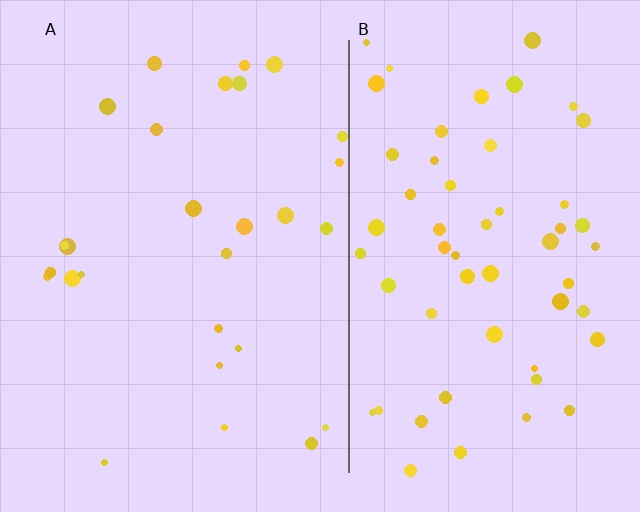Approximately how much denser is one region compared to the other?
Approximately 2.1× — region B over region A.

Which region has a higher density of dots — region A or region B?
B (the right).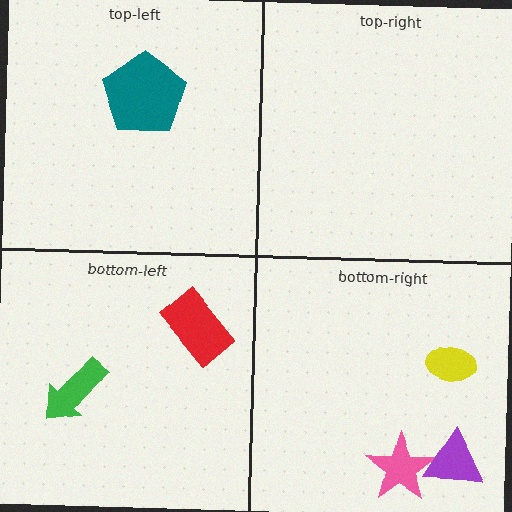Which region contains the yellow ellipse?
The bottom-right region.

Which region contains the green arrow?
The bottom-left region.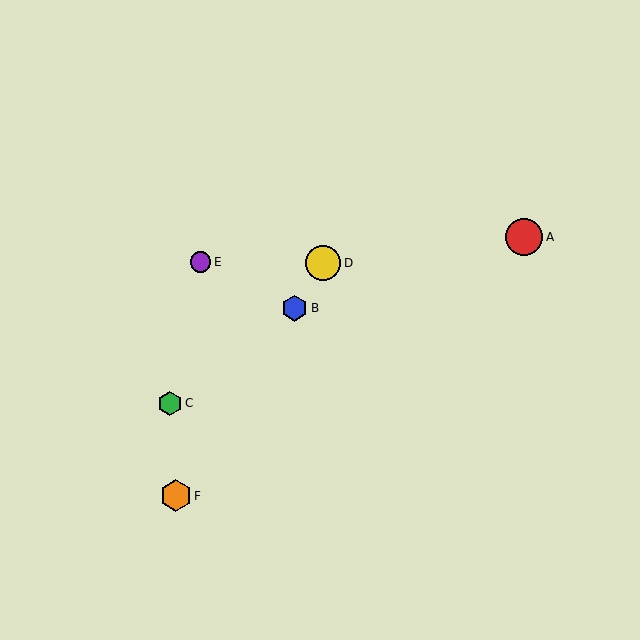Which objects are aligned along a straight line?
Objects B, D, F are aligned along a straight line.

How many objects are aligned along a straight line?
3 objects (B, D, F) are aligned along a straight line.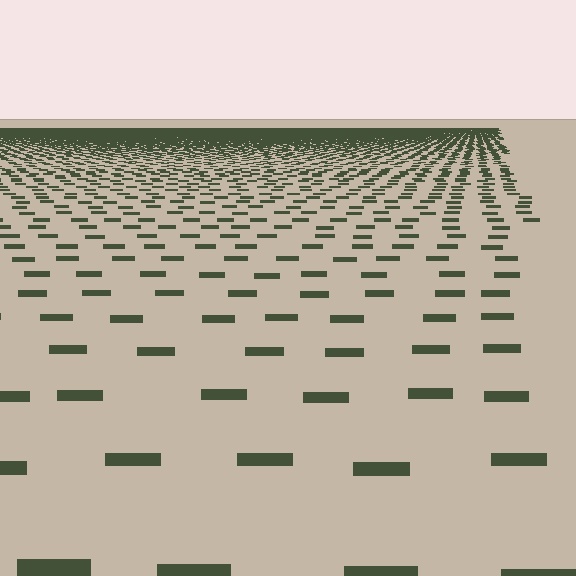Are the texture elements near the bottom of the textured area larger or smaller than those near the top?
Larger. Near the bottom, elements are closer to the viewer and appear at a bigger on-screen size.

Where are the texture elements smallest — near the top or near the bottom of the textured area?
Near the top.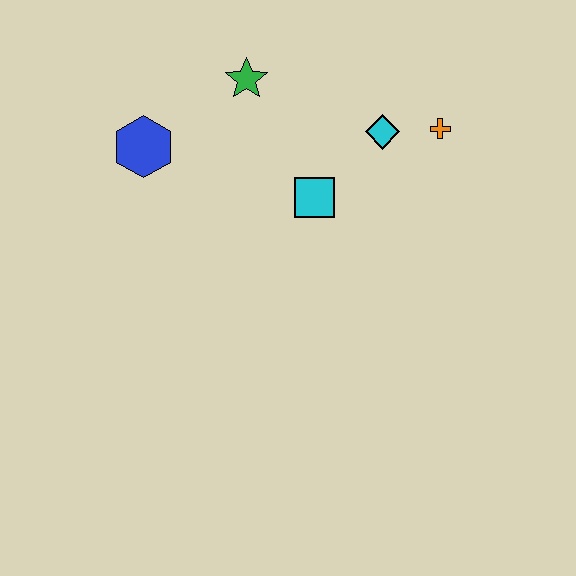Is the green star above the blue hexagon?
Yes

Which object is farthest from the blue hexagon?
The orange cross is farthest from the blue hexagon.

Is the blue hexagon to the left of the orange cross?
Yes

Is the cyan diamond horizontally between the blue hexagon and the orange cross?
Yes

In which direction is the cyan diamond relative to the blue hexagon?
The cyan diamond is to the right of the blue hexagon.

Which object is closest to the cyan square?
The cyan diamond is closest to the cyan square.